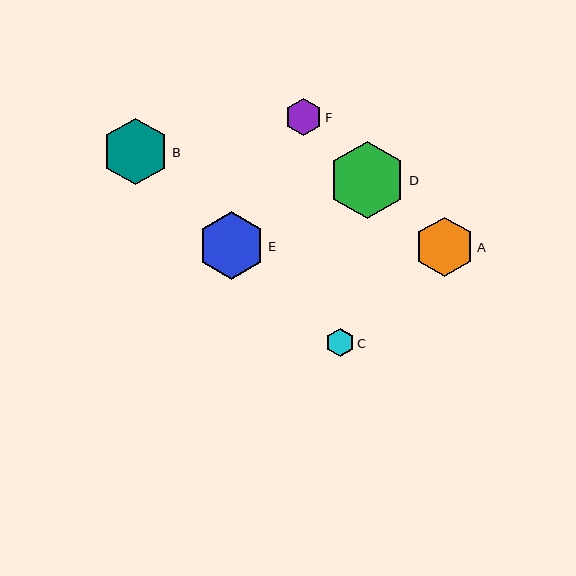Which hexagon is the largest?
Hexagon D is the largest with a size of approximately 77 pixels.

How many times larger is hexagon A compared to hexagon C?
Hexagon A is approximately 2.1 times the size of hexagon C.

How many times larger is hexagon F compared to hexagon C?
Hexagon F is approximately 1.3 times the size of hexagon C.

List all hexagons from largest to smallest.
From largest to smallest: D, E, B, A, F, C.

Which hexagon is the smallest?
Hexagon C is the smallest with a size of approximately 28 pixels.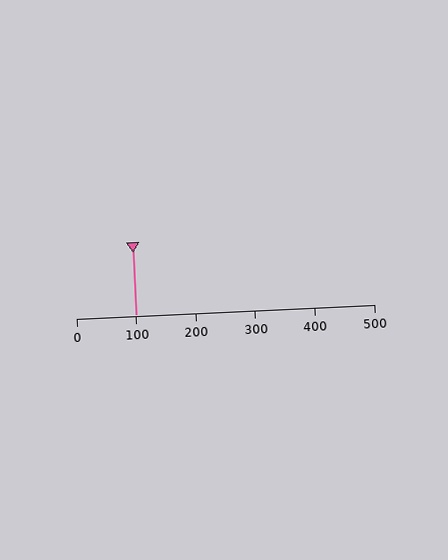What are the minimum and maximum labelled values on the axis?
The axis runs from 0 to 500.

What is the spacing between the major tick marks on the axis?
The major ticks are spaced 100 apart.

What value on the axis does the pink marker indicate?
The marker indicates approximately 100.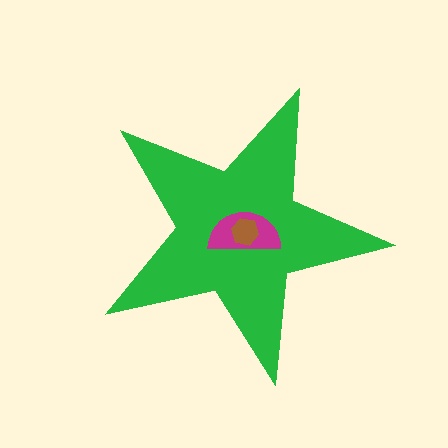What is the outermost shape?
The green star.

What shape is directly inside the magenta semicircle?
The brown hexagon.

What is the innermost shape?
The brown hexagon.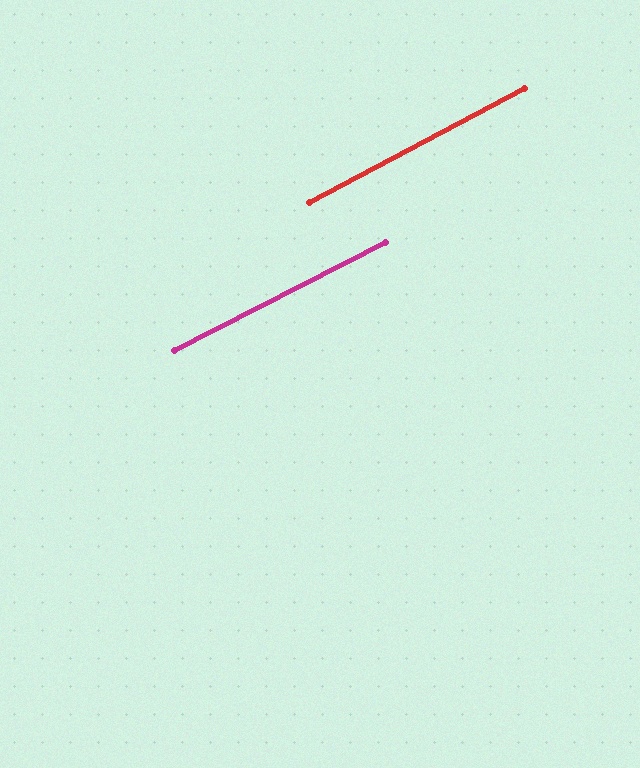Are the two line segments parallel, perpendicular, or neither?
Parallel — their directions differ by only 0.9°.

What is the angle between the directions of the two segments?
Approximately 1 degree.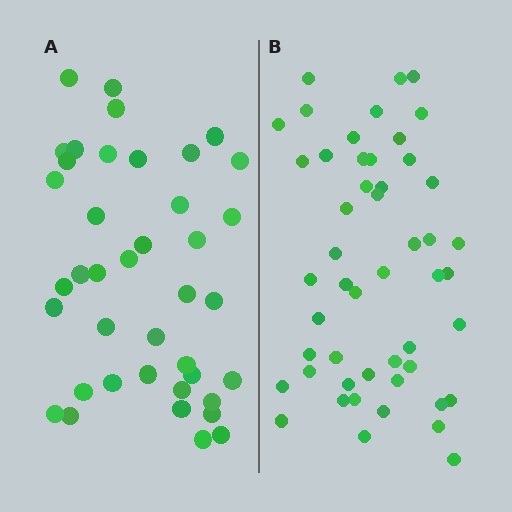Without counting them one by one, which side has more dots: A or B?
Region B (the right region) has more dots.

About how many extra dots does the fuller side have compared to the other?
Region B has roughly 10 or so more dots than region A.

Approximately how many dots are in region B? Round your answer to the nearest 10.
About 50 dots.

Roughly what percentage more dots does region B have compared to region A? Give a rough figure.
About 25% more.